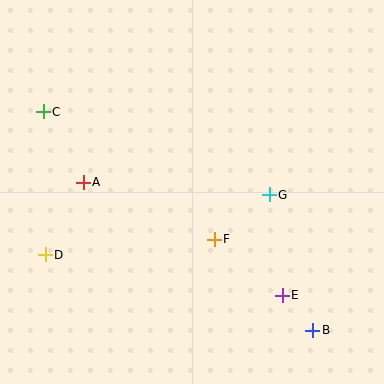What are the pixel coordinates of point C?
Point C is at (43, 112).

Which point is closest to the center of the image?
Point F at (214, 239) is closest to the center.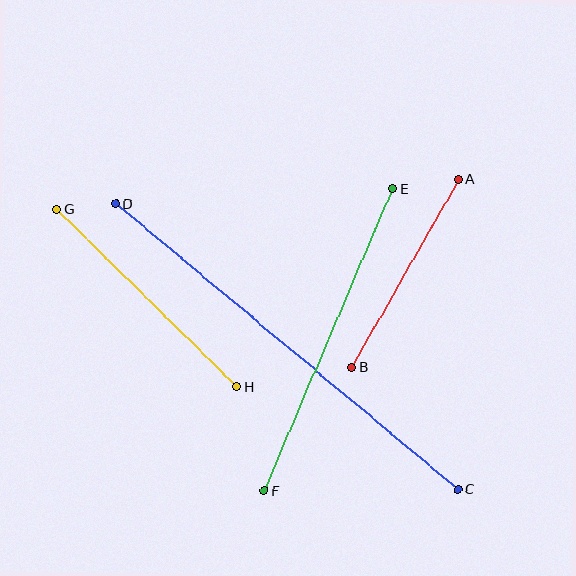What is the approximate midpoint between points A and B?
The midpoint is at approximately (405, 273) pixels.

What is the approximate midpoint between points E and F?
The midpoint is at approximately (329, 339) pixels.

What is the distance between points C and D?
The distance is approximately 445 pixels.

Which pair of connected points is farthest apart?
Points C and D are farthest apart.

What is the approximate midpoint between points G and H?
The midpoint is at approximately (147, 298) pixels.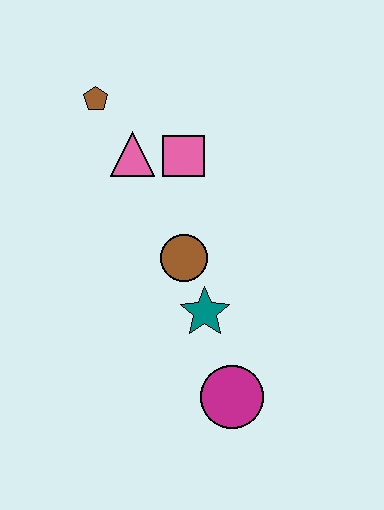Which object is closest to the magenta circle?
The teal star is closest to the magenta circle.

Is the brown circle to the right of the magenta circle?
No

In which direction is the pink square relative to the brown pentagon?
The pink square is to the right of the brown pentagon.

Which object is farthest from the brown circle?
The brown pentagon is farthest from the brown circle.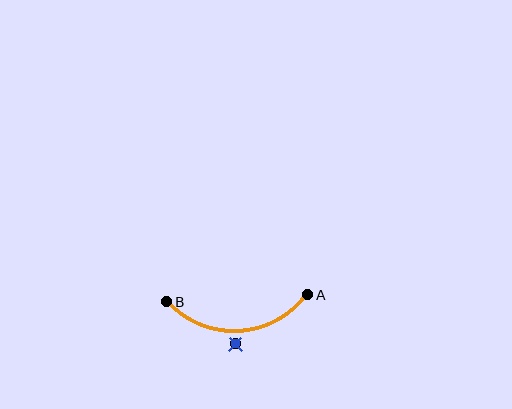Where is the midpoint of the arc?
The arc midpoint is the point on the curve farthest from the straight line joining A and B. It sits below that line.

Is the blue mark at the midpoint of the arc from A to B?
No — the blue mark does not lie on the arc at all. It sits slightly outside the curve.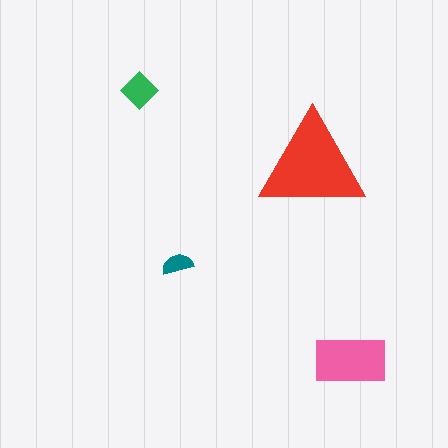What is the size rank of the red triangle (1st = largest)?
1st.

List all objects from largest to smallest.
The red triangle, the pink rectangle, the green diamond, the teal semicircle.